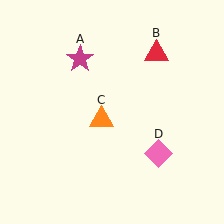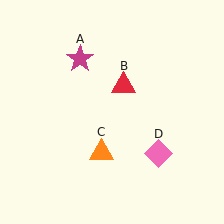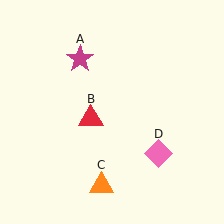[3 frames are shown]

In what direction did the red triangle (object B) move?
The red triangle (object B) moved down and to the left.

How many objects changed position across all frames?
2 objects changed position: red triangle (object B), orange triangle (object C).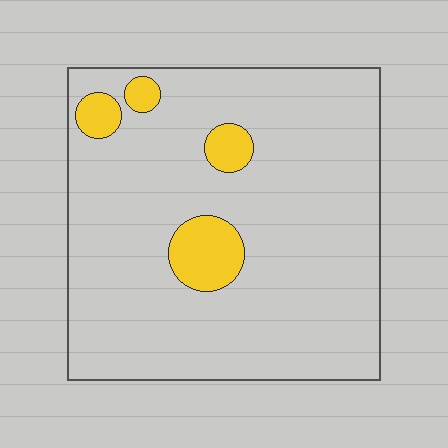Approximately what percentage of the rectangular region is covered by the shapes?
Approximately 10%.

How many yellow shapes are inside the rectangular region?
4.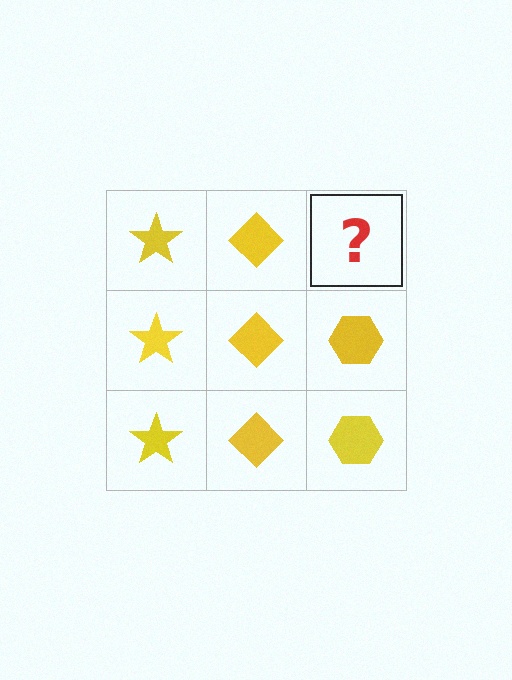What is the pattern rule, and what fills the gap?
The rule is that each column has a consistent shape. The gap should be filled with a yellow hexagon.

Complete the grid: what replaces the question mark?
The question mark should be replaced with a yellow hexagon.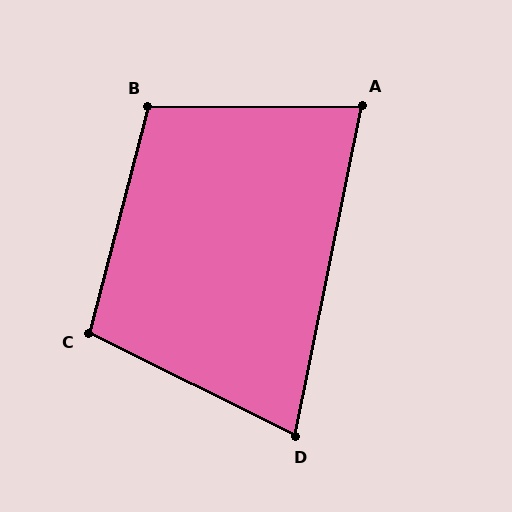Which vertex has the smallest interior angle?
D, at approximately 75 degrees.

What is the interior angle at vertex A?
Approximately 78 degrees (acute).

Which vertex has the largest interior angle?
B, at approximately 105 degrees.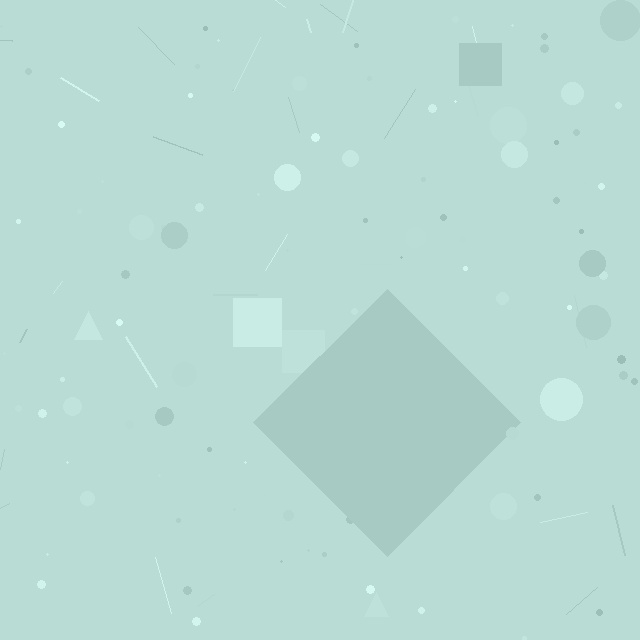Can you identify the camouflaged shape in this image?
The camouflaged shape is a diamond.